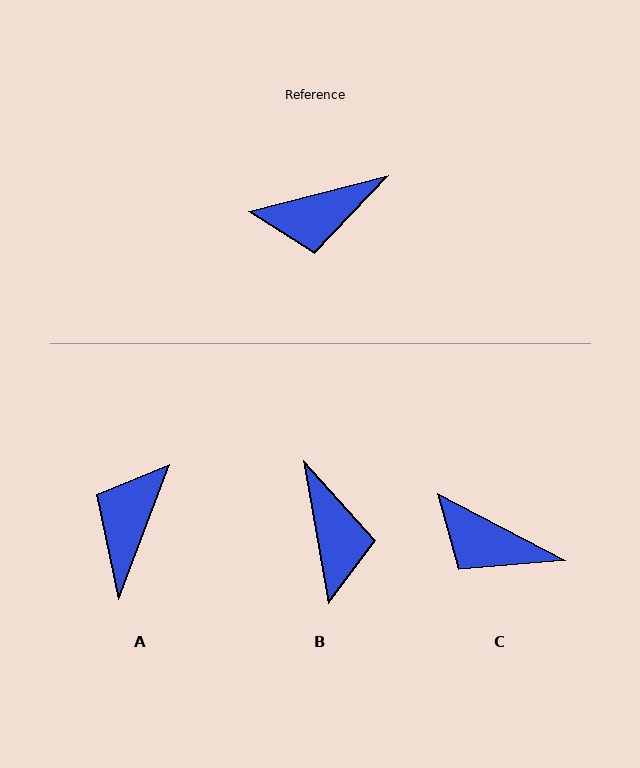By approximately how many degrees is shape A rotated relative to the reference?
Approximately 125 degrees clockwise.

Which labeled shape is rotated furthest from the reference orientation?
A, about 125 degrees away.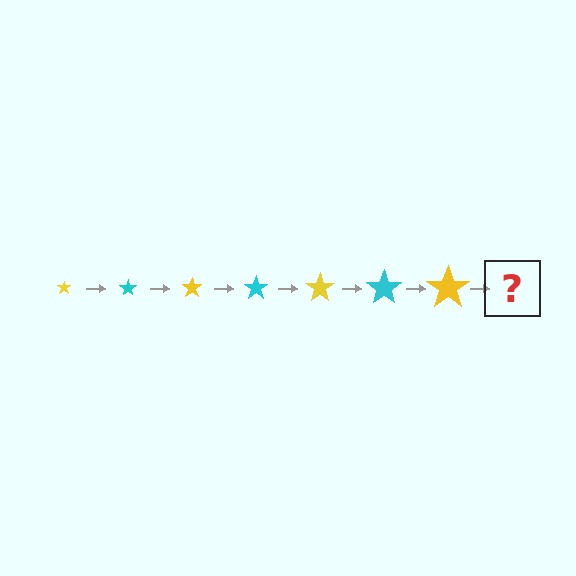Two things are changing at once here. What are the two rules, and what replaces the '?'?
The two rules are that the star grows larger each step and the color cycles through yellow and cyan. The '?' should be a cyan star, larger than the previous one.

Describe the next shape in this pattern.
It should be a cyan star, larger than the previous one.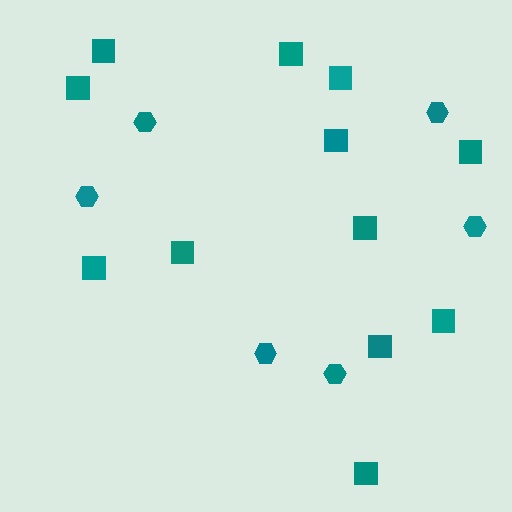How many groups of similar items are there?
There are 2 groups: one group of hexagons (6) and one group of squares (12).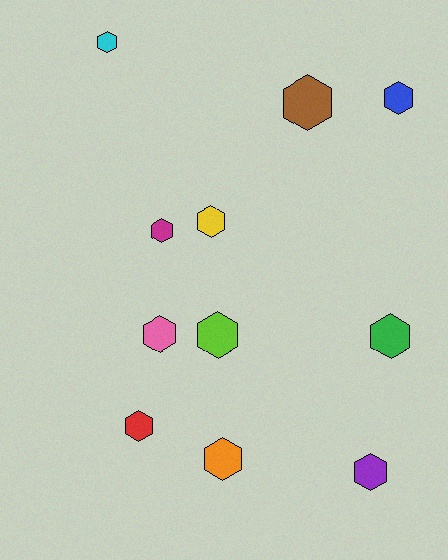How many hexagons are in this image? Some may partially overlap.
There are 11 hexagons.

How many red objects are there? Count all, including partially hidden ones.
There is 1 red object.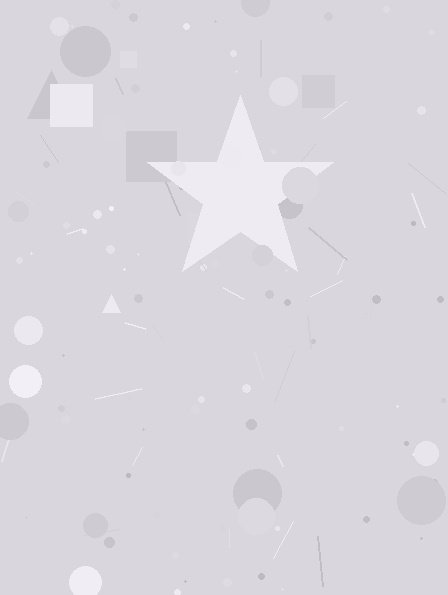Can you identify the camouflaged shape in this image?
The camouflaged shape is a star.